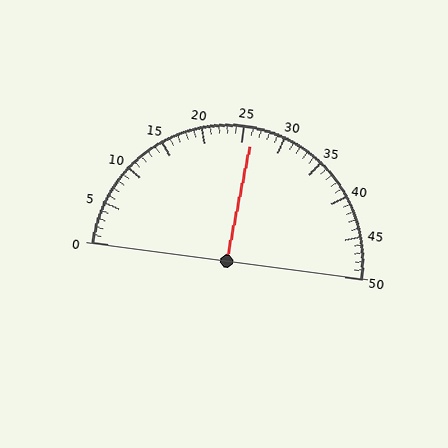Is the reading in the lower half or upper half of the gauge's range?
The reading is in the upper half of the range (0 to 50).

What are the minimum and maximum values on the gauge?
The gauge ranges from 0 to 50.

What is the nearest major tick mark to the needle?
The nearest major tick mark is 25.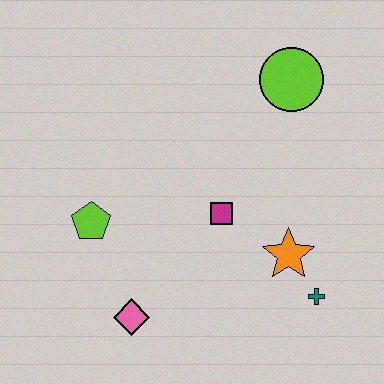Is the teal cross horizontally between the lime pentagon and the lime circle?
No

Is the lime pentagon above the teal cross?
Yes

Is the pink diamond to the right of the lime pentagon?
Yes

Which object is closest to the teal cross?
The orange star is closest to the teal cross.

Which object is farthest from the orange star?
The lime pentagon is farthest from the orange star.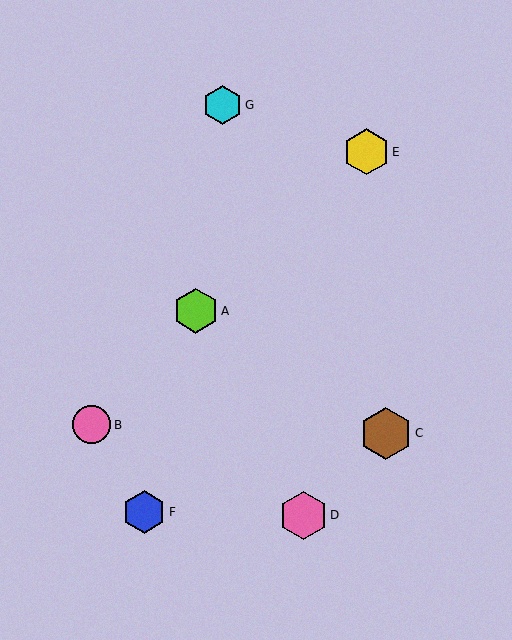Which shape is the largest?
The brown hexagon (labeled C) is the largest.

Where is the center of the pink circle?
The center of the pink circle is at (91, 425).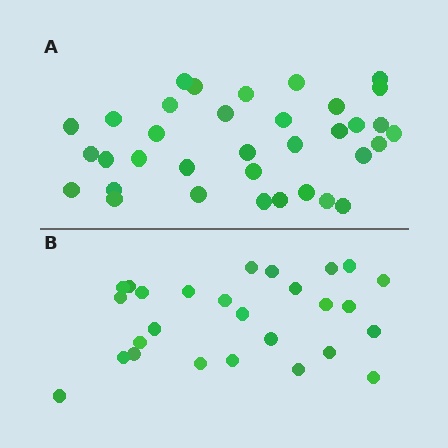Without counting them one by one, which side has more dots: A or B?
Region A (the top region) has more dots.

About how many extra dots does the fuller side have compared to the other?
Region A has roughly 8 or so more dots than region B.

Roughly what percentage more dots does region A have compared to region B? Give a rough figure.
About 30% more.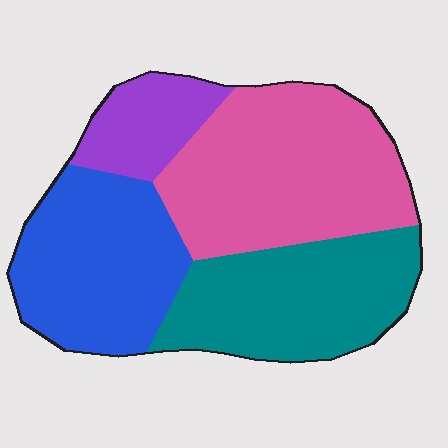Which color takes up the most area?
Pink, at roughly 35%.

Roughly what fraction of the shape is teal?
Teal covers 27% of the shape.